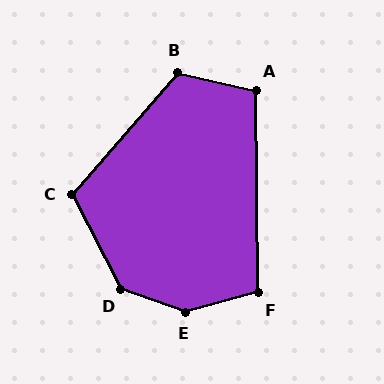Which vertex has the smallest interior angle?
A, at approximately 103 degrees.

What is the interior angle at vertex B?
Approximately 118 degrees (obtuse).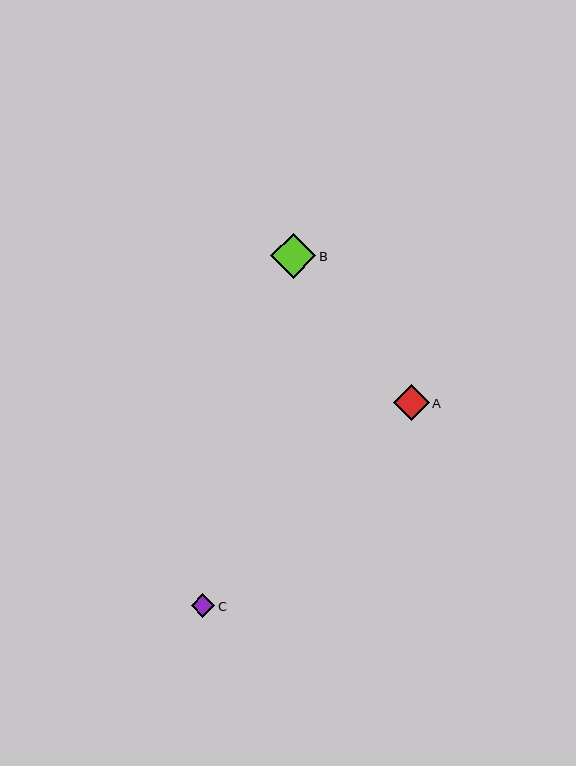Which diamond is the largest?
Diamond B is the largest with a size of approximately 45 pixels.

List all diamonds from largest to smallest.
From largest to smallest: B, A, C.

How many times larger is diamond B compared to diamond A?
Diamond B is approximately 1.3 times the size of diamond A.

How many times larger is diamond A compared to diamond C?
Diamond A is approximately 1.5 times the size of diamond C.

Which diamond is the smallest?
Diamond C is the smallest with a size of approximately 24 pixels.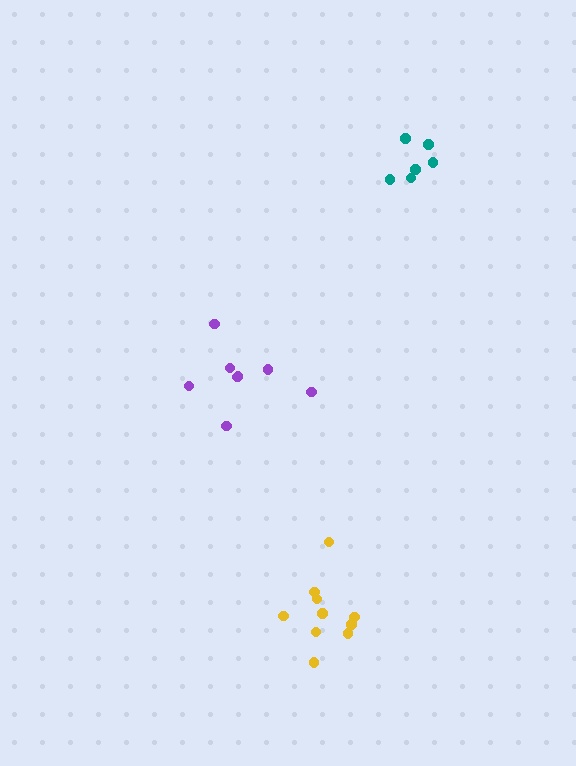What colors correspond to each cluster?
The clusters are colored: teal, purple, yellow.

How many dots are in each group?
Group 1: 6 dots, Group 2: 8 dots, Group 3: 10 dots (24 total).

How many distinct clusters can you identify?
There are 3 distinct clusters.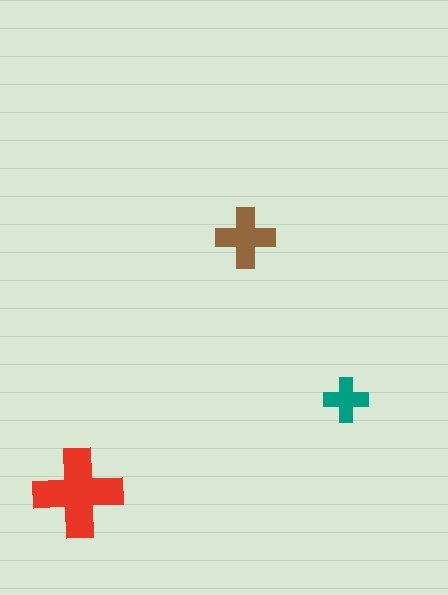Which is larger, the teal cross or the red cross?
The red one.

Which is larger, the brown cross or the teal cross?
The brown one.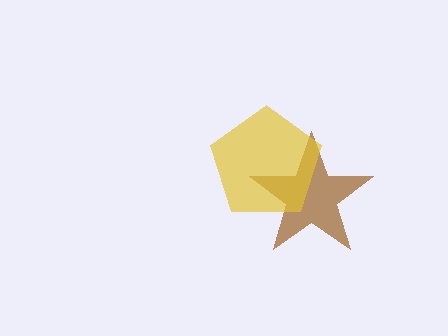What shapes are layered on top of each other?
The layered shapes are: a brown star, a yellow pentagon.